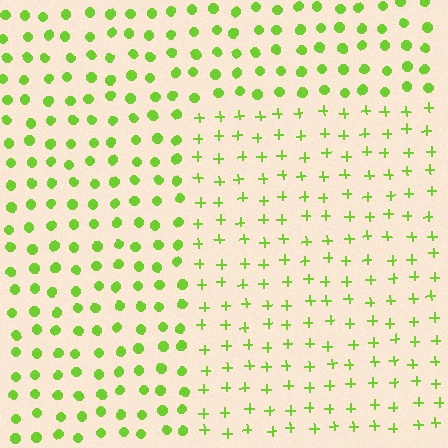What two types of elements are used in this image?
The image uses plus signs inside the rectangle region and circles outside it.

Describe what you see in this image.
The image is filled with small lime elements arranged in a uniform grid. A rectangle-shaped region contains plus signs, while the surrounding area contains circles. The boundary is defined purely by the change in element shape.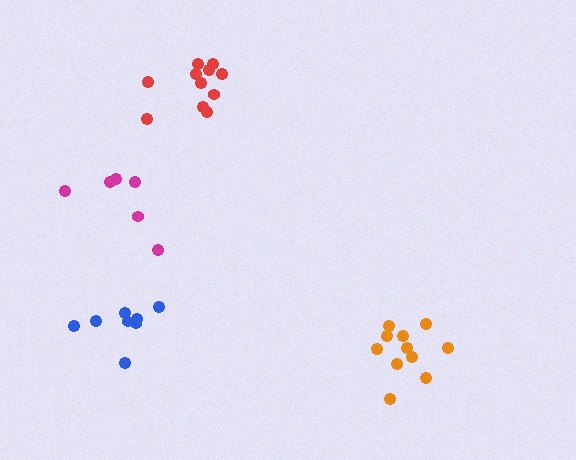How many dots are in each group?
Group 1: 11 dots, Group 2: 6 dots, Group 3: 11 dots, Group 4: 8 dots (36 total).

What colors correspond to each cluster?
The clusters are colored: red, magenta, orange, blue.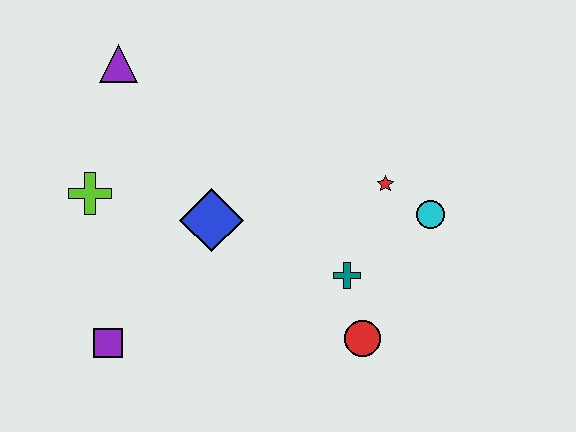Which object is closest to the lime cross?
The blue diamond is closest to the lime cross.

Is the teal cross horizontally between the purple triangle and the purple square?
No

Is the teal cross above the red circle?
Yes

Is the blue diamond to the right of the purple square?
Yes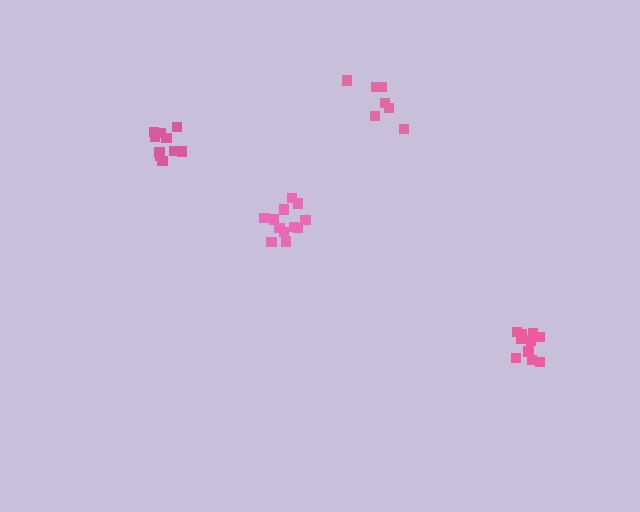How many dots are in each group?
Group 1: 10 dots, Group 2: 10 dots, Group 3: 12 dots, Group 4: 7 dots (39 total).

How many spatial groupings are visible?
There are 4 spatial groupings.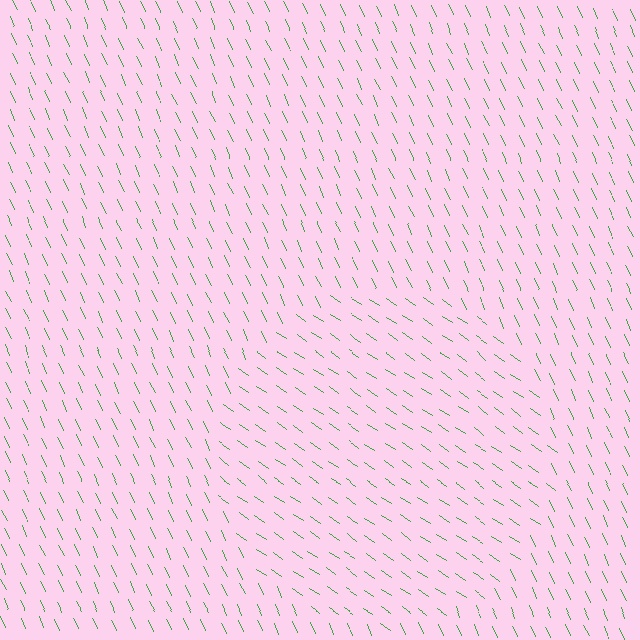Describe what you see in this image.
The image is filled with small green line segments. A circle region in the image has lines oriented differently from the surrounding lines, creating a visible texture boundary.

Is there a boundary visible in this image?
Yes, there is a texture boundary formed by a change in line orientation.